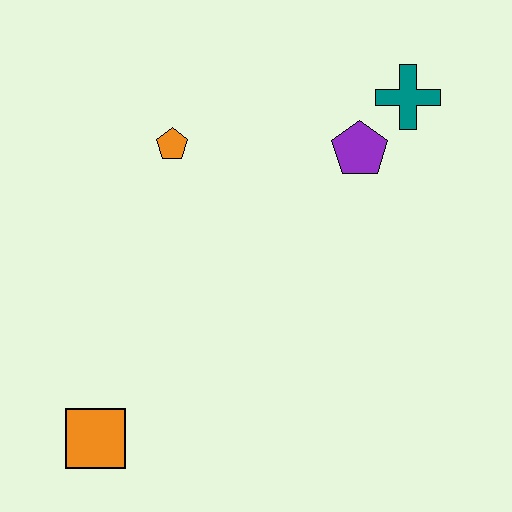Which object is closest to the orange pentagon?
The purple pentagon is closest to the orange pentagon.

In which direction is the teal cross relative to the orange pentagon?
The teal cross is to the right of the orange pentagon.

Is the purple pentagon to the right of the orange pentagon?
Yes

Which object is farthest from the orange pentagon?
The orange square is farthest from the orange pentagon.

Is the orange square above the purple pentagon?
No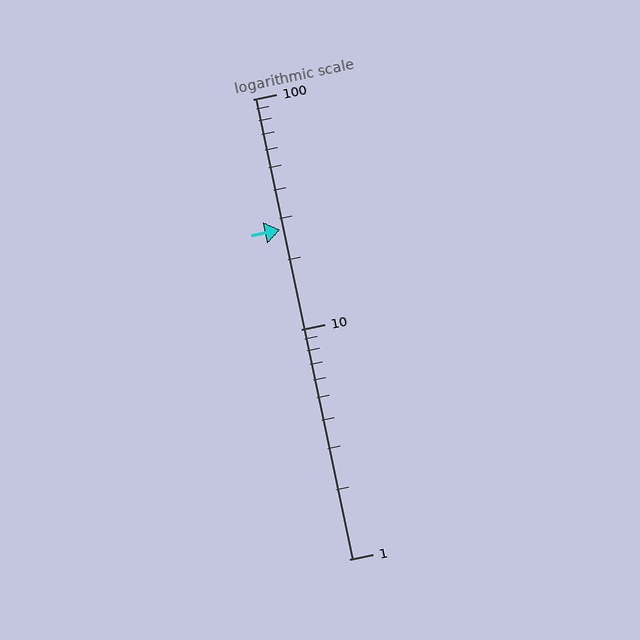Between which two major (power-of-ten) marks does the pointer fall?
The pointer is between 10 and 100.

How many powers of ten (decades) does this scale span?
The scale spans 2 decades, from 1 to 100.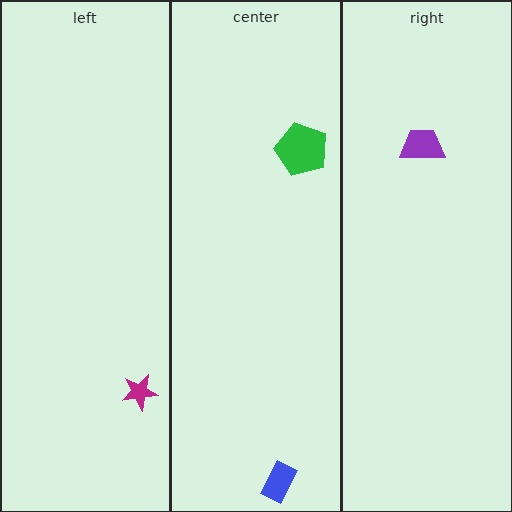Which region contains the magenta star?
The left region.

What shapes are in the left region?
The magenta star.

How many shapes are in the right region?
1.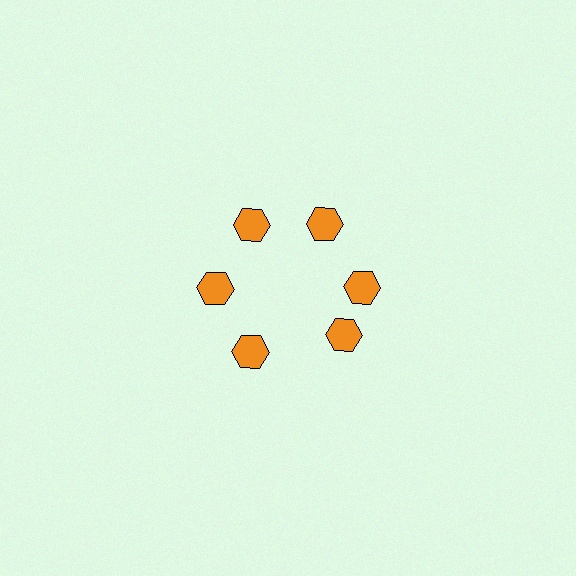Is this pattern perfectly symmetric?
No. The 6 orange hexagons are arranged in a ring, but one element near the 5 o'clock position is rotated out of alignment along the ring, breaking the 6-fold rotational symmetry.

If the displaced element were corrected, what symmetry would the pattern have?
It would have 6-fold rotational symmetry — the pattern would map onto itself every 60 degrees.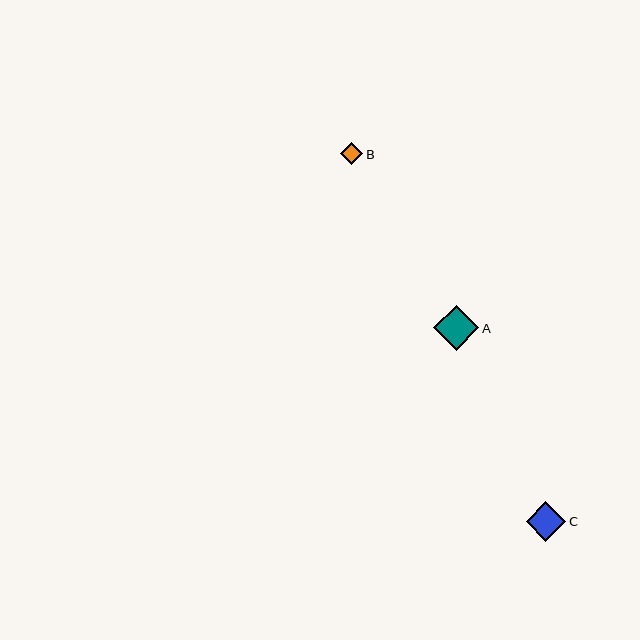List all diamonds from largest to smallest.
From largest to smallest: A, C, B.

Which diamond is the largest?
Diamond A is the largest with a size of approximately 45 pixels.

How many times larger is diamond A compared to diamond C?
Diamond A is approximately 1.2 times the size of diamond C.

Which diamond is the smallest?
Diamond B is the smallest with a size of approximately 22 pixels.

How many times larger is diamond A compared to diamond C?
Diamond A is approximately 1.2 times the size of diamond C.